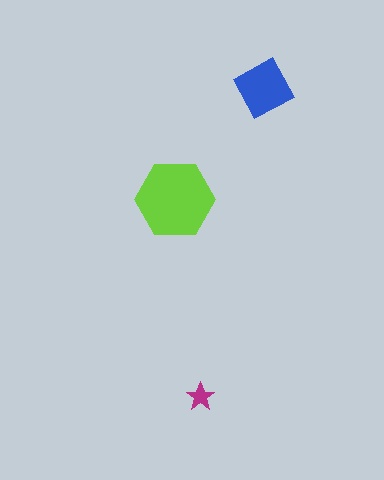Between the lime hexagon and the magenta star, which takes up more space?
The lime hexagon.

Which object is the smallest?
The magenta star.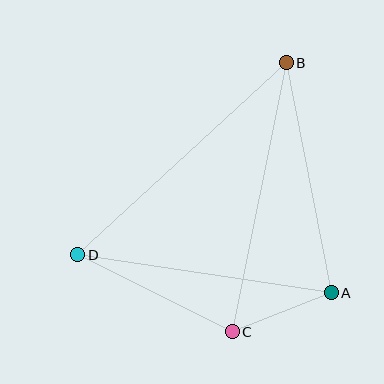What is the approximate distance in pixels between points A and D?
The distance between A and D is approximately 257 pixels.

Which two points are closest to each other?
Points A and C are closest to each other.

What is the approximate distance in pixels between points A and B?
The distance between A and B is approximately 235 pixels.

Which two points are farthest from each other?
Points B and D are farthest from each other.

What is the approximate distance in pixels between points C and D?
The distance between C and D is approximately 173 pixels.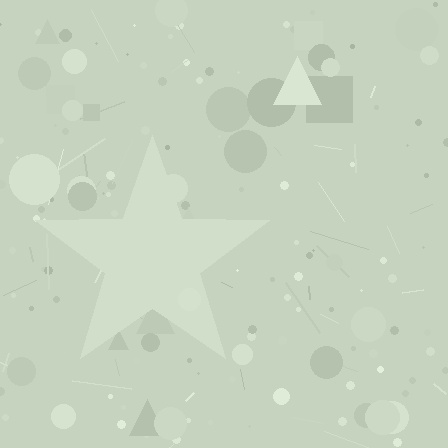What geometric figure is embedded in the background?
A star is embedded in the background.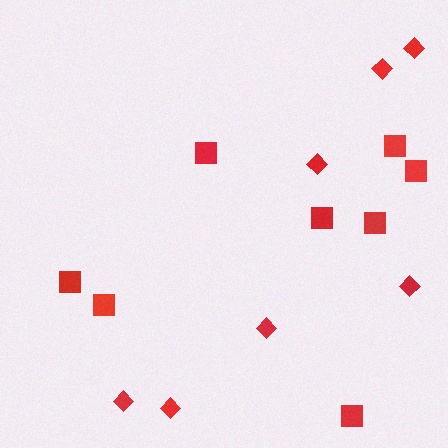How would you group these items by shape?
There are 2 groups: one group of squares (8) and one group of diamonds (7).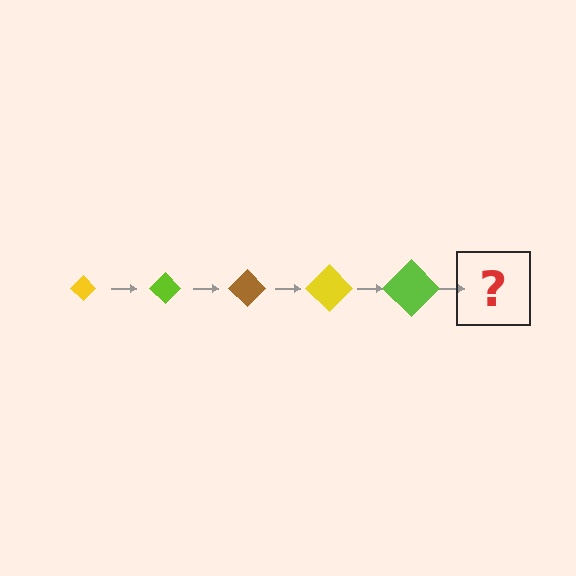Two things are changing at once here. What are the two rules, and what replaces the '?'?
The two rules are that the diamond grows larger each step and the color cycles through yellow, lime, and brown. The '?' should be a brown diamond, larger than the previous one.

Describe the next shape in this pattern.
It should be a brown diamond, larger than the previous one.